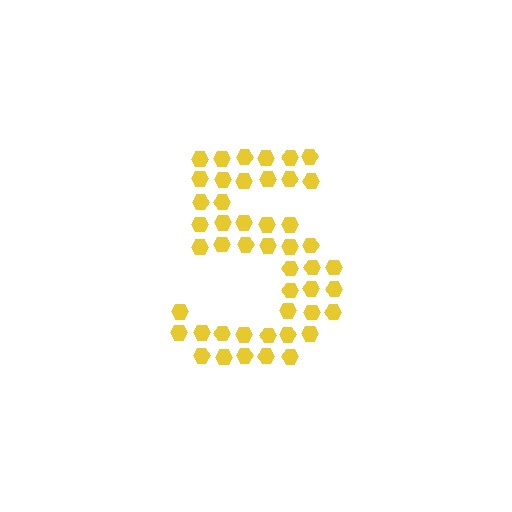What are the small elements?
The small elements are hexagons.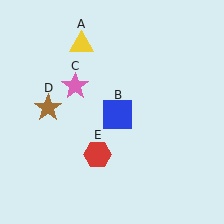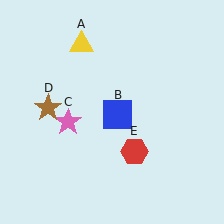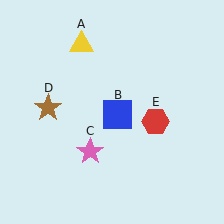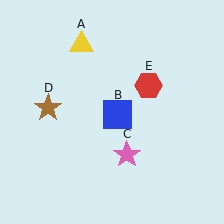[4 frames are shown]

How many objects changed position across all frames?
2 objects changed position: pink star (object C), red hexagon (object E).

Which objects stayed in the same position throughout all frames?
Yellow triangle (object A) and blue square (object B) and brown star (object D) remained stationary.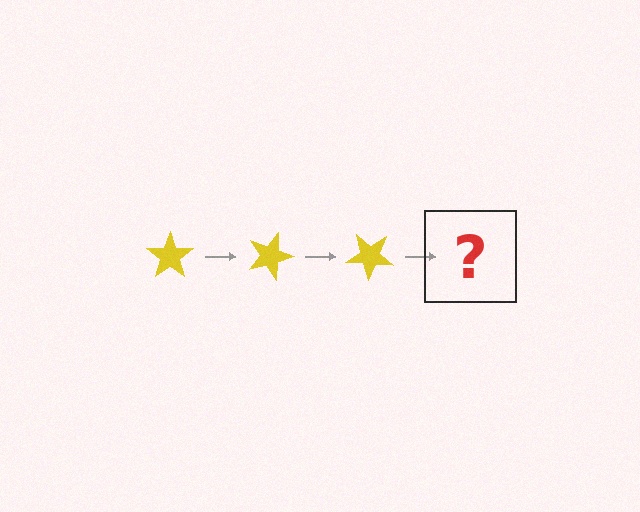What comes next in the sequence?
The next element should be a yellow star rotated 60 degrees.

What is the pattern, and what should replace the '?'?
The pattern is that the star rotates 20 degrees each step. The '?' should be a yellow star rotated 60 degrees.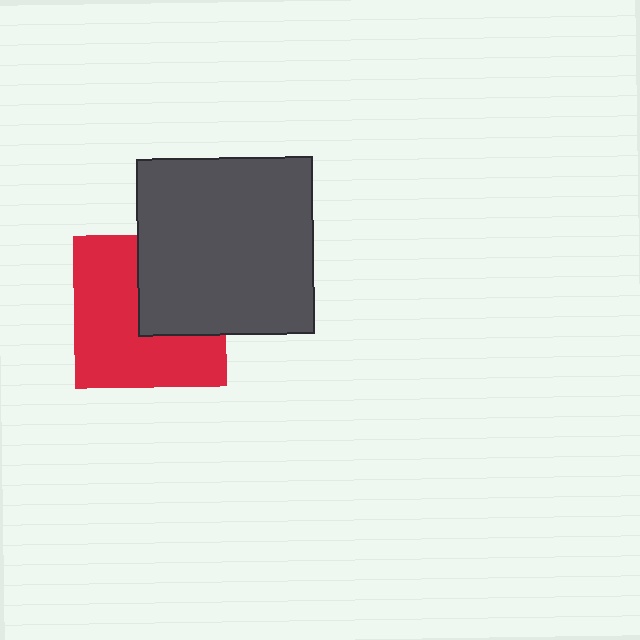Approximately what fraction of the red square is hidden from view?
Roughly 38% of the red square is hidden behind the dark gray square.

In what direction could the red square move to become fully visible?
The red square could move toward the lower-left. That would shift it out from behind the dark gray square entirely.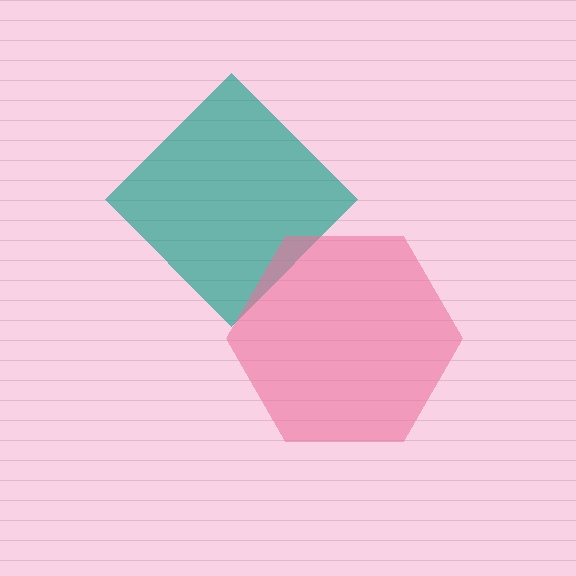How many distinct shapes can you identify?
There are 2 distinct shapes: a teal diamond, a pink hexagon.